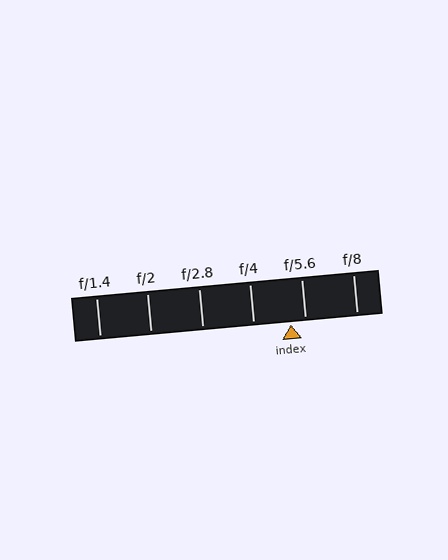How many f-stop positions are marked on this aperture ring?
There are 6 f-stop positions marked.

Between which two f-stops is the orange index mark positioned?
The index mark is between f/4 and f/5.6.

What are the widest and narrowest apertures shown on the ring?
The widest aperture shown is f/1.4 and the narrowest is f/8.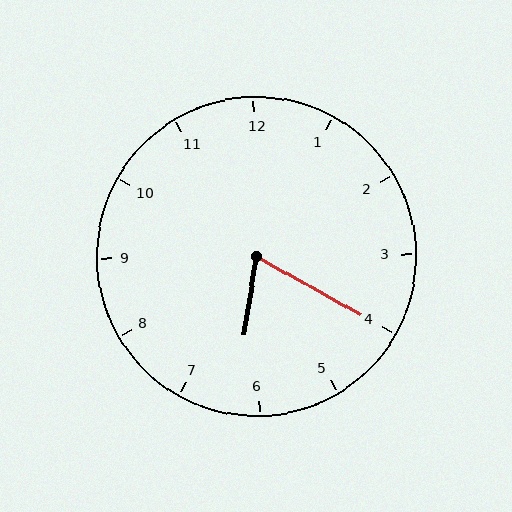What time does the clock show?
6:20.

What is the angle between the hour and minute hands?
Approximately 70 degrees.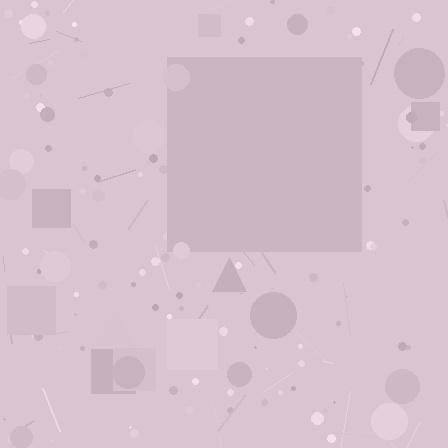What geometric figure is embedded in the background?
A square is embedded in the background.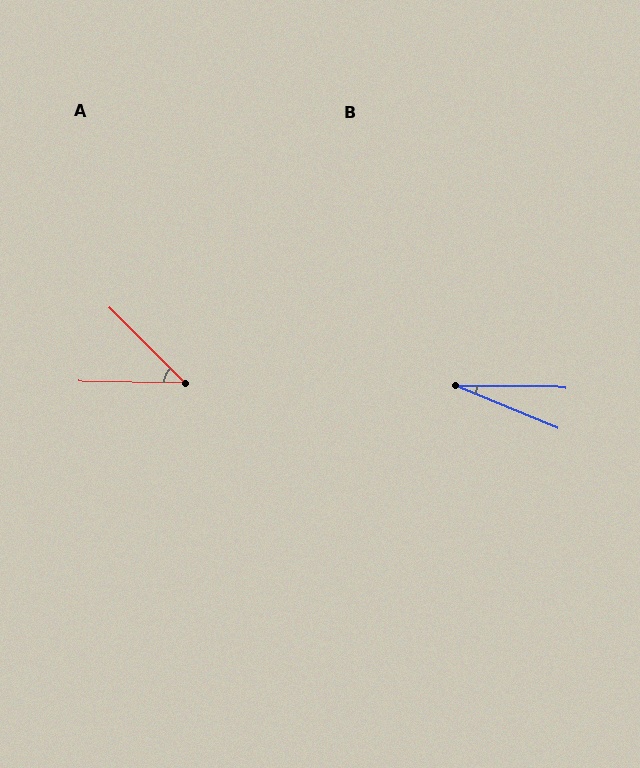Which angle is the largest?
A, at approximately 45 degrees.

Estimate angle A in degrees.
Approximately 45 degrees.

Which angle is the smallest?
B, at approximately 22 degrees.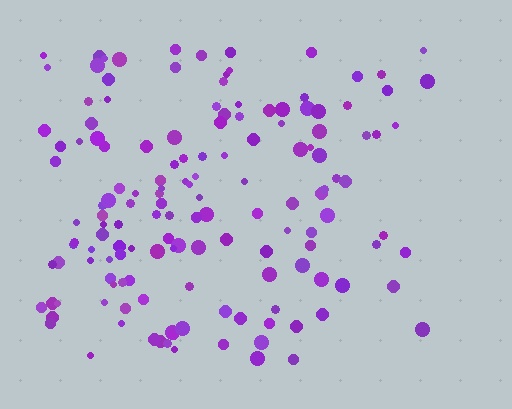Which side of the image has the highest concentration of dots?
The left.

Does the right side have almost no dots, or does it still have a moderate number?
Still a moderate number, just noticeably fewer than the left.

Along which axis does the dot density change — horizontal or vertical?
Horizontal.